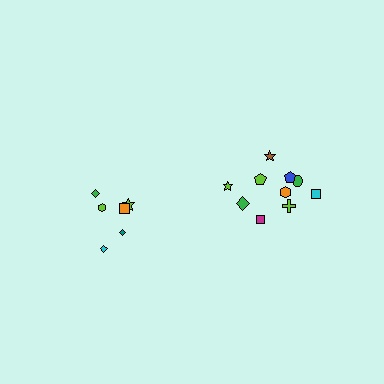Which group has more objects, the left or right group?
The right group.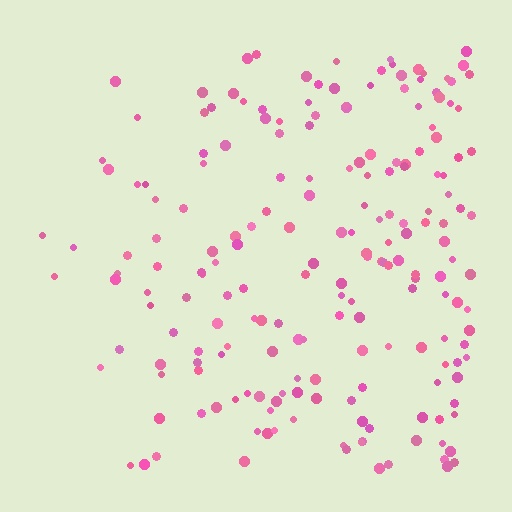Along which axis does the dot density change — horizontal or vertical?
Horizontal.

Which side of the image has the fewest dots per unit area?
The left.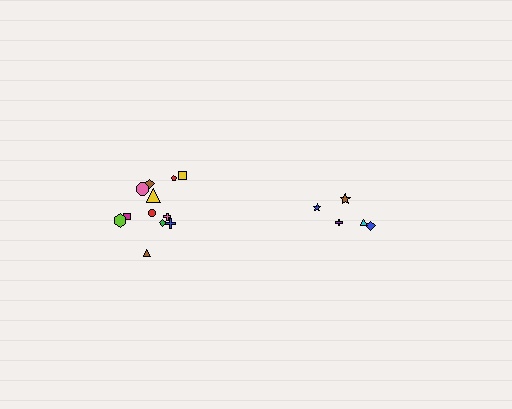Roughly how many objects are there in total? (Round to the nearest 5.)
Roughly 15 objects in total.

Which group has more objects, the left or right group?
The left group.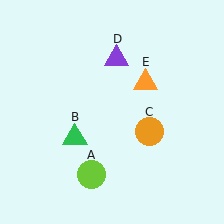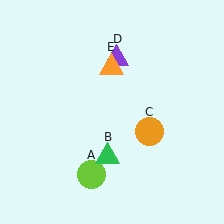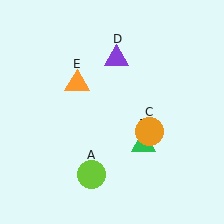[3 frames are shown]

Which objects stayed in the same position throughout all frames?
Lime circle (object A) and orange circle (object C) and purple triangle (object D) remained stationary.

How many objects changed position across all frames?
2 objects changed position: green triangle (object B), orange triangle (object E).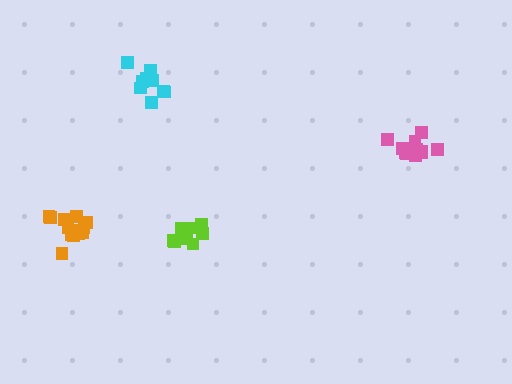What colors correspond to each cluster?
The clusters are colored: orange, lime, pink, cyan.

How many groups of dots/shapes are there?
There are 4 groups.